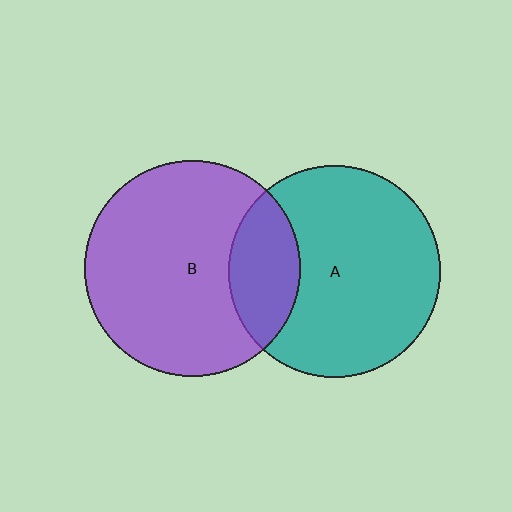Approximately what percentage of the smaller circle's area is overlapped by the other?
Approximately 20%.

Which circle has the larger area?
Circle B (purple).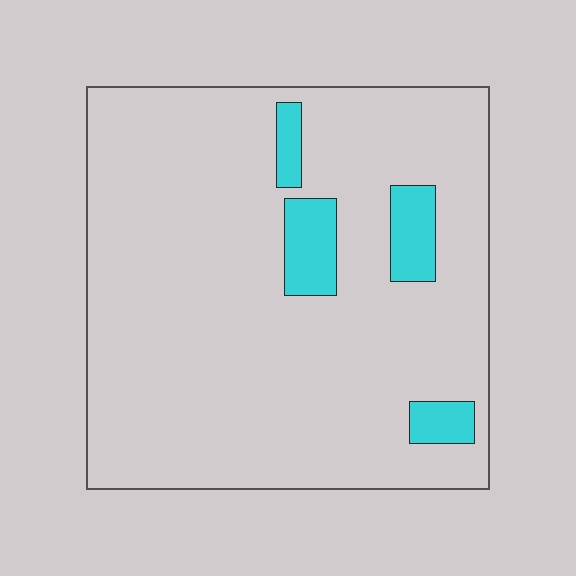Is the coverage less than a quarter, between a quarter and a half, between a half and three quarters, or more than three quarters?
Less than a quarter.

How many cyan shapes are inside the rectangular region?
4.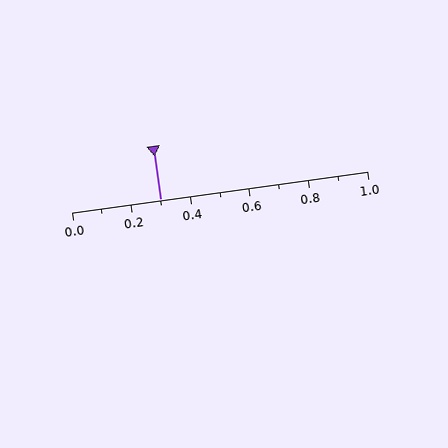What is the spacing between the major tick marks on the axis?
The major ticks are spaced 0.2 apart.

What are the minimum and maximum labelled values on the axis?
The axis runs from 0.0 to 1.0.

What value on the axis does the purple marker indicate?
The marker indicates approximately 0.3.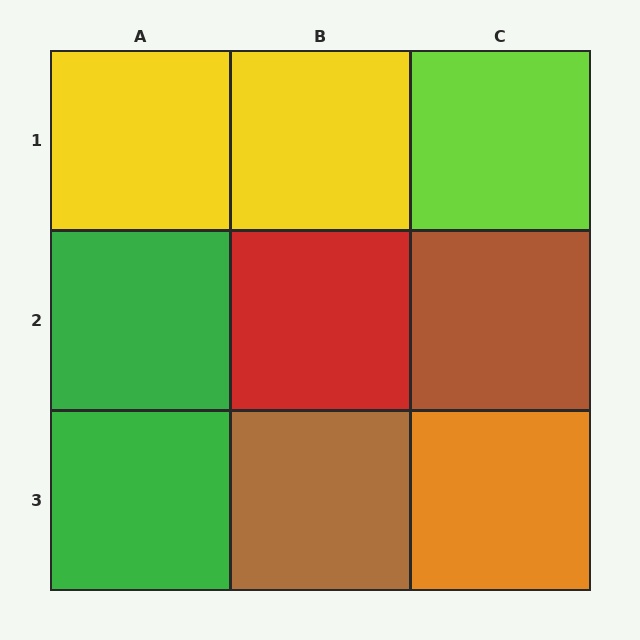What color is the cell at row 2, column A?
Green.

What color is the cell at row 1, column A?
Yellow.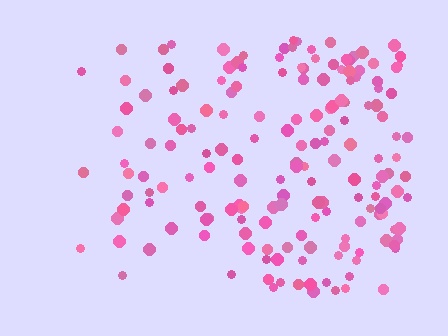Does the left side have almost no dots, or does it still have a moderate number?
Still a moderate number, just noticeably fewer than the right.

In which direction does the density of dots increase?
From left to right, with the right side densest.